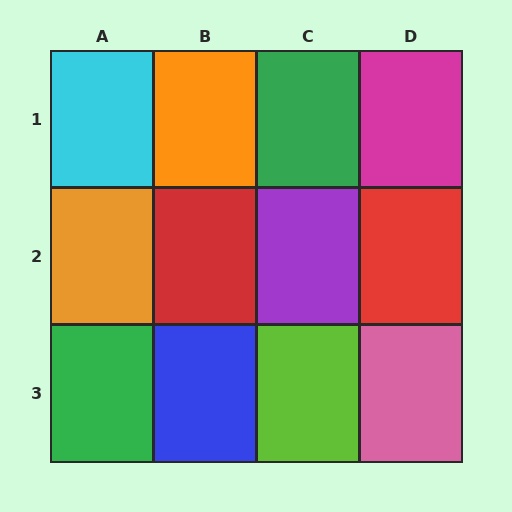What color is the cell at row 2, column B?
Red.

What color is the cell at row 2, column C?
Purple.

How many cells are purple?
1 cell is purple.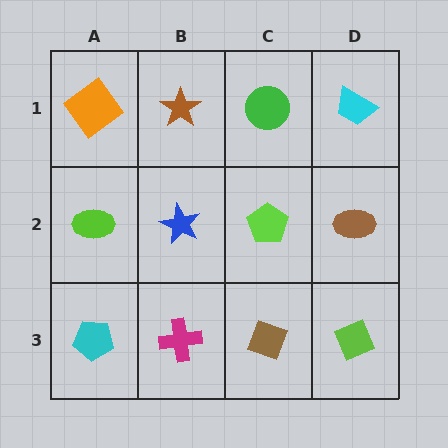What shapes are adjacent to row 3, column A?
A lime ellipse (row 2, column A), a magenta cross (row 3, column B).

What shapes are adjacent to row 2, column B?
A brown star (row 1, column B), a magenta cross (row 3, column B), a lime ellipse (row 2, column A), a lime pentagon (row 2, column C).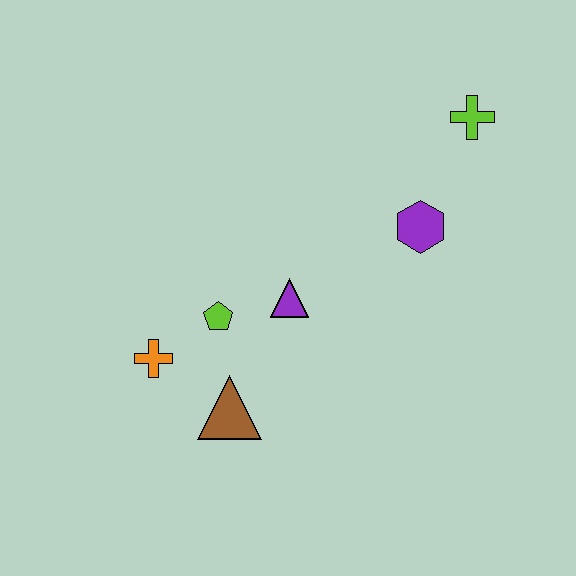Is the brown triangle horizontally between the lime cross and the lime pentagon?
Yes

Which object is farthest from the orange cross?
The lime cross is farthest from the orange cross.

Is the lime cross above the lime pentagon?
Yes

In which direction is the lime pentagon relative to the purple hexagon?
The lime pentagon is to the left of the purple hexagon.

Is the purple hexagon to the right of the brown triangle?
Yes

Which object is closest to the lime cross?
The purple hexagon is closest to the lime cross.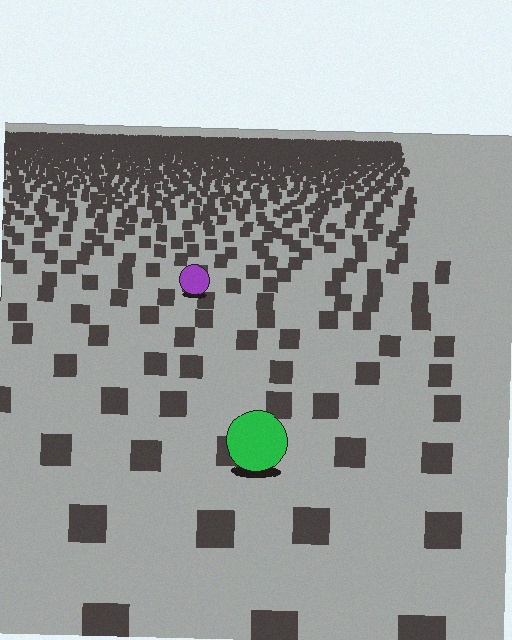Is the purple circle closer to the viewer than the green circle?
No. The green circle is closer — you can tell from the texture gradient: the ground texture is coarser near it.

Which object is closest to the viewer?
The green circle is closest. The texture marks near it are larger and more spread out.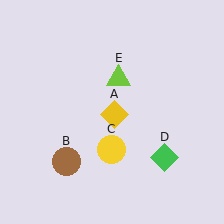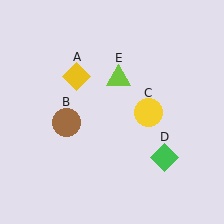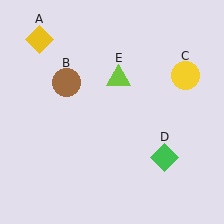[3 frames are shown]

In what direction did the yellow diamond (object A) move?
The yellow diamond (object A) moved up and to the left.